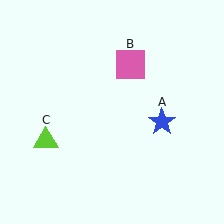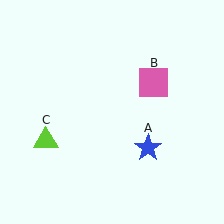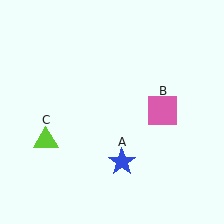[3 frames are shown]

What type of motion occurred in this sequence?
The blue star (object A), pink square (object B) rotated clockwise around the center of the scene.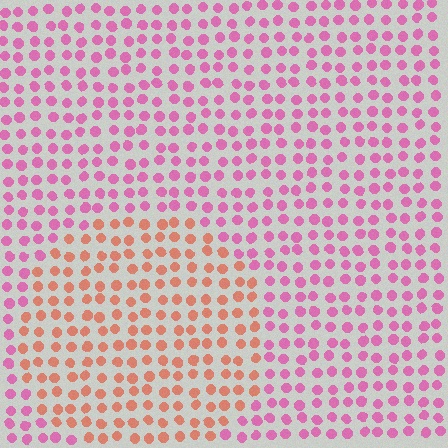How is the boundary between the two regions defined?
The boundary is defined purely by a slight shift in hue (about 48 degrees). Spacing, size, and orientation are identical on both sides.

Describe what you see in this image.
The image is filled with small pink elements in a uniform arrangement. A circle-shaped region is visible where the elements are tinted to a slightly different hue, forming a subtle color boundary.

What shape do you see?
I see a circle.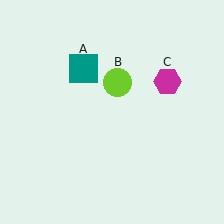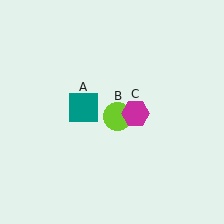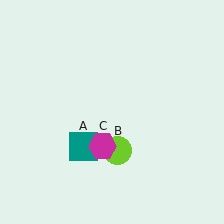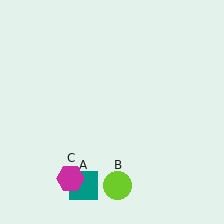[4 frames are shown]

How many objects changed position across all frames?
3 objects changed position: teal square (object A), lime circle (object B), magenta hexagon (object C).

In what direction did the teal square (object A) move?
The teal square (object A) moved down.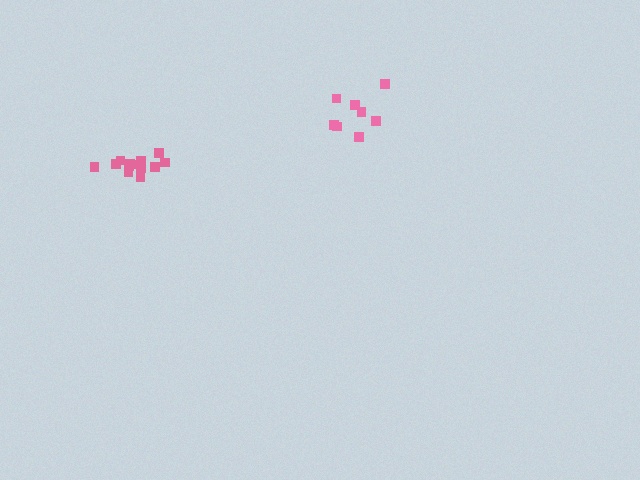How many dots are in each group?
Group 1: 13 dots, Group 2: 8 dots (21 total).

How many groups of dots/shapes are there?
There are 2 groups.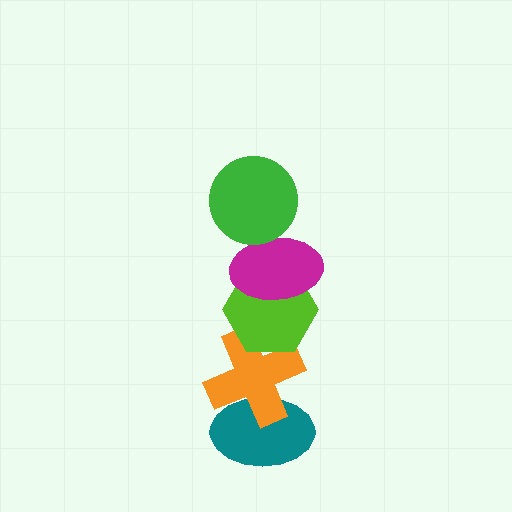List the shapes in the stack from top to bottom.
From top to bottom: the green circle, the magenta ellipse, the lime hexagon, the orange cross, the teal ellipse.